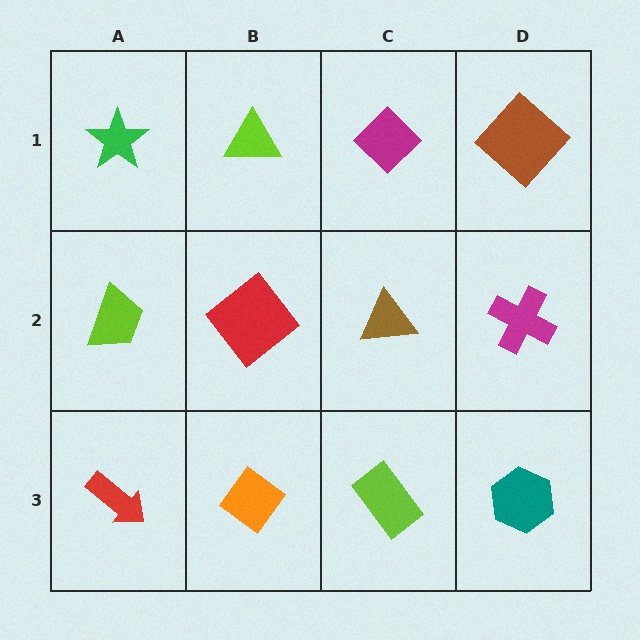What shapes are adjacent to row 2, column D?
A brown diamond (row 1, column D), a teal hexagon (row 3, column D), a brown triangle (row 2, column C).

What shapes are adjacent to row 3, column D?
A magenta cross (row 2, column D), a lime rectangle (row 3, column C).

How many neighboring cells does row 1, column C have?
3.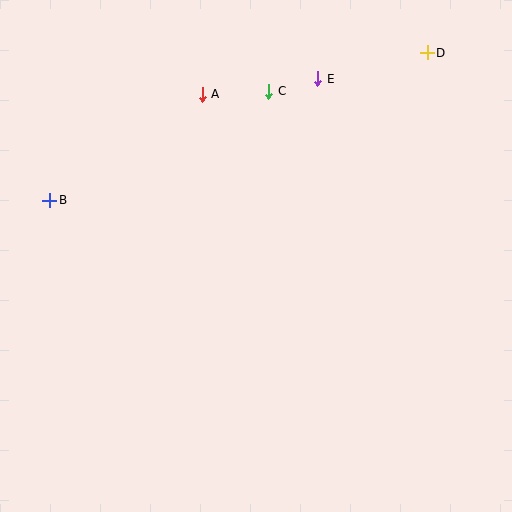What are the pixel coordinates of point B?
Point B is at (50, 200).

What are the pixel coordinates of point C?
Point C is at (269, 91).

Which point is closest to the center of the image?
Point C at (269, 91) is closest to the center.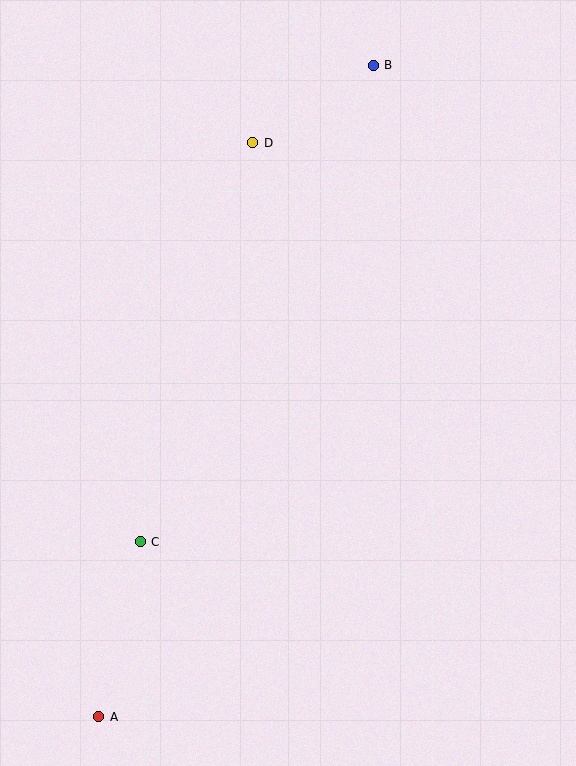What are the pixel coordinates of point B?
Point B is at (373, 65).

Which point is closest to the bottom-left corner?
Point A is closest to the bottom-left corner.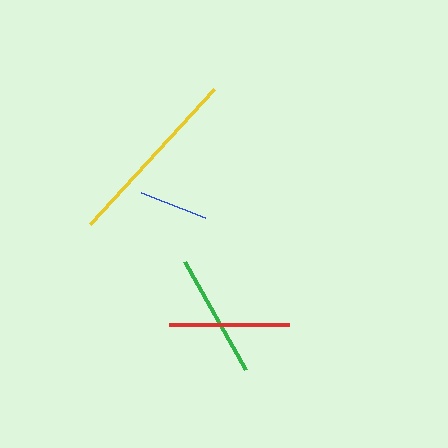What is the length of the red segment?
The red segment is approximately 119 pixels long.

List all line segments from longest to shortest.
From longest to shortest: yellow, green, red, blue.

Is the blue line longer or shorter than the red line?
The red line is longer than the blue line.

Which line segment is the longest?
The yellow line is the longest at approximately 183 pixels.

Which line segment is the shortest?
The blue line is the shortest at approximately 69 pixels.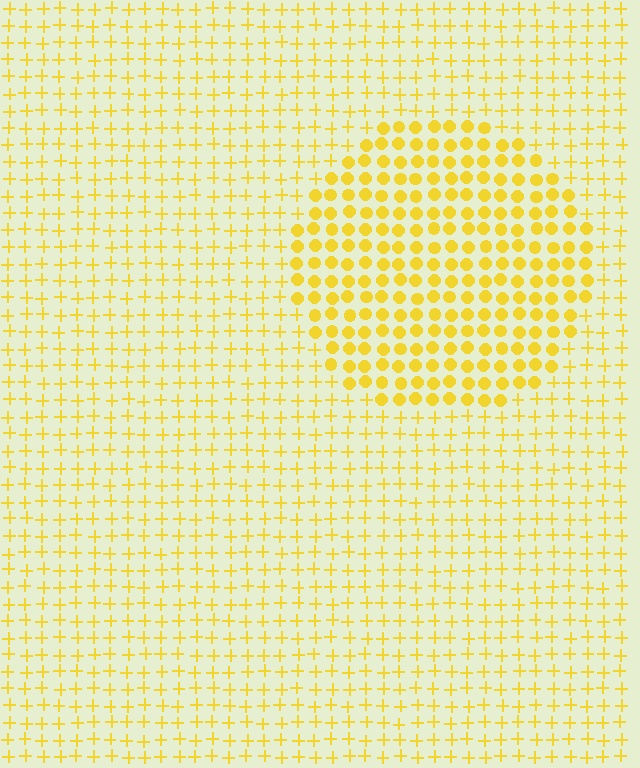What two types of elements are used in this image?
The image uses circles inside the circle region and plus signs outside it.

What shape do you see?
I see a circle.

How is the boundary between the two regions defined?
The boundary is defined by a change in element shape: circles inside vs. plus signs outside. All elements share the same color and spacing.